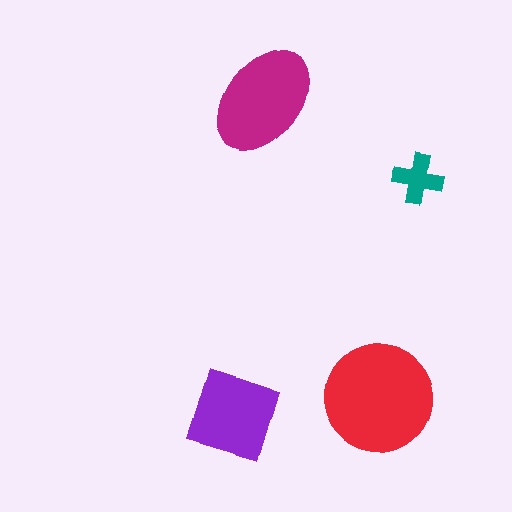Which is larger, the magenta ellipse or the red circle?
The red circle.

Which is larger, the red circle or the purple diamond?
The red circle.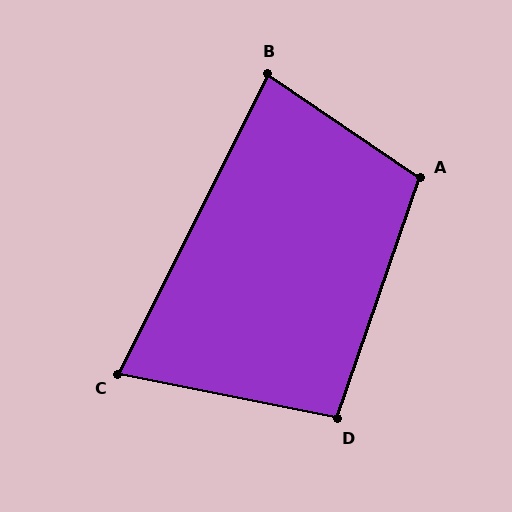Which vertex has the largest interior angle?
A, at approximately 105 degrees.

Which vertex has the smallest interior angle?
C, at approximately 75 degrees.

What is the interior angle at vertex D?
Approximately 98 degrees (obtuse).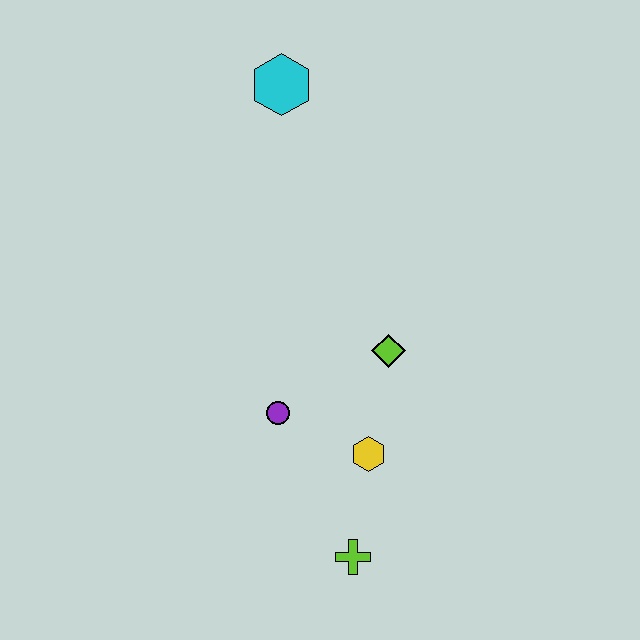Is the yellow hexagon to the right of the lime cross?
Yes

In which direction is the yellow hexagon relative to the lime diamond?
The yellow hexagon is below the lime diamond.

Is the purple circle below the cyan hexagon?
Yes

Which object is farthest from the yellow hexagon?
The cyan hexagon is farthest from the yellow hexagon.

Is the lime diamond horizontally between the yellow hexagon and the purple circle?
No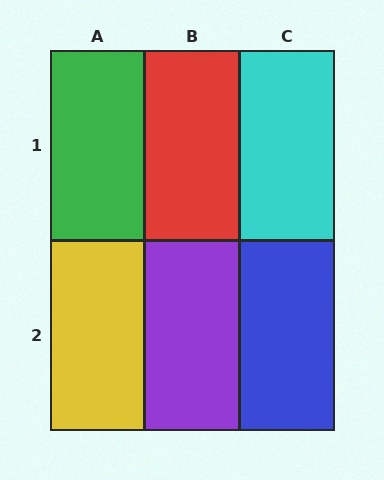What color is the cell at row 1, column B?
Red.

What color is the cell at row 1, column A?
Green.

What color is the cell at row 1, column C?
Cyan.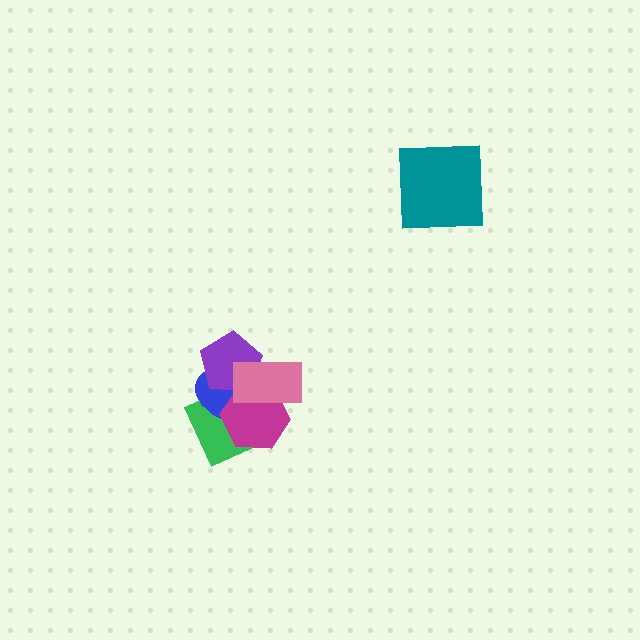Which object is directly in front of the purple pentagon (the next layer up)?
The magenta hexagon is directly in front of the purple pentagon.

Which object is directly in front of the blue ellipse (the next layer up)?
The purple pentagon is directly in front of the blue ellipse.